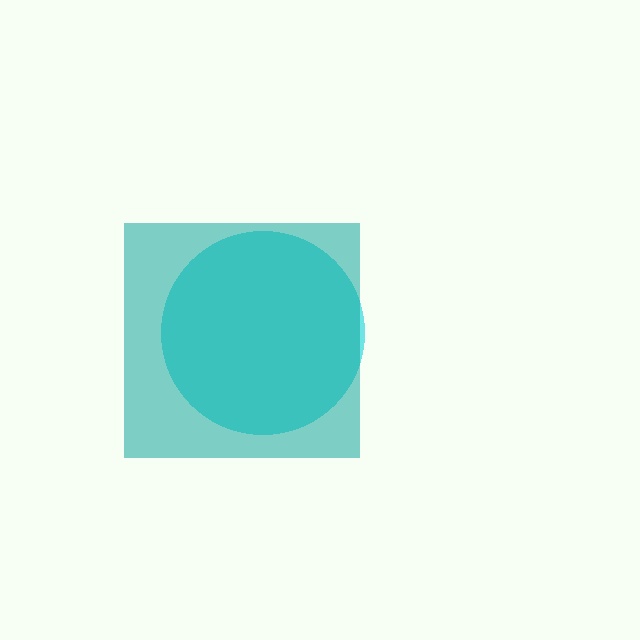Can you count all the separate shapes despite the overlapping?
Yes, there are 2 separate shapes.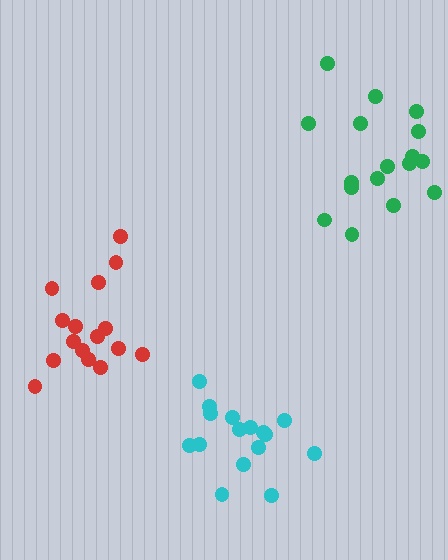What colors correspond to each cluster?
The clusters are colored: red, cyan, green.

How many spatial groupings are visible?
There are 3 spatial groupings.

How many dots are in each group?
Group 1: 16 dots, Group 2: 16 dots, Group 3: 17 dots (49 total).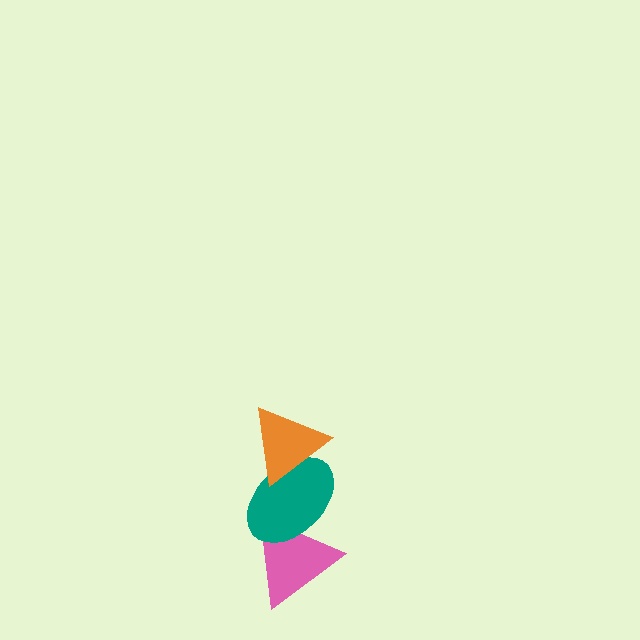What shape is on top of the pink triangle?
The teal ellipse is on top of the pink triangle.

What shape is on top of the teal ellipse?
The orange triangle is on top of the teal ellipse.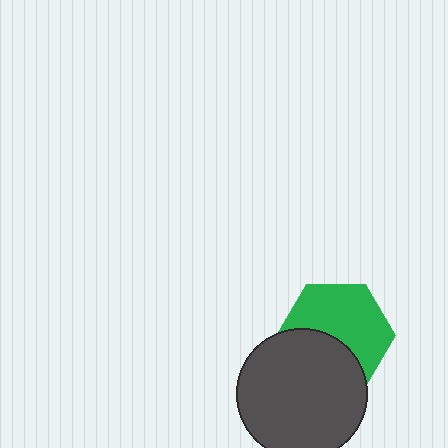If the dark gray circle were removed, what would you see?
You would see the complete green hexagon.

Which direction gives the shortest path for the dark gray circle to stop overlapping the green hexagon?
Moving down gives the shortest separation.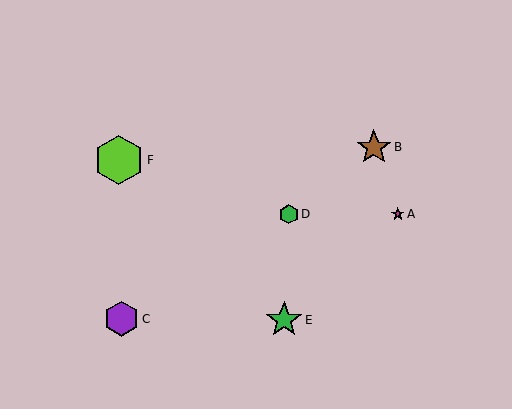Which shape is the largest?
The lime hexagon (labeled F) is the largest.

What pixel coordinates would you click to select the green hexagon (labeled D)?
Click at (289, 214) to select the green hexagon D.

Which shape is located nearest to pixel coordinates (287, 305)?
The green star (labeled E) at (284, 320) is nearest to that location.